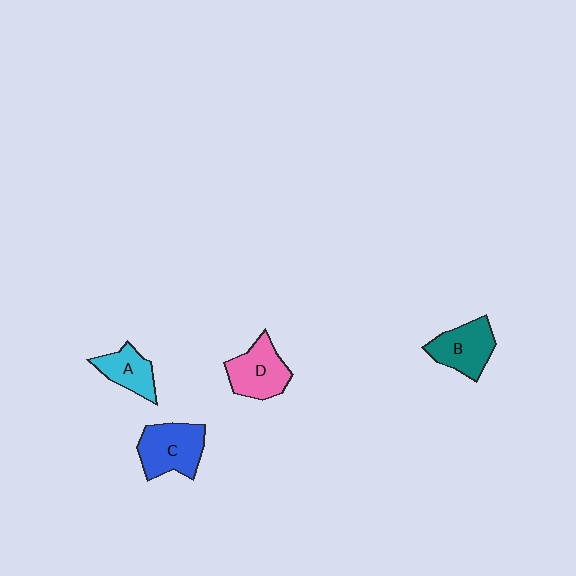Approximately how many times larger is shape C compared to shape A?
Approximately 1.5 times.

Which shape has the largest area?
Shape C (blue).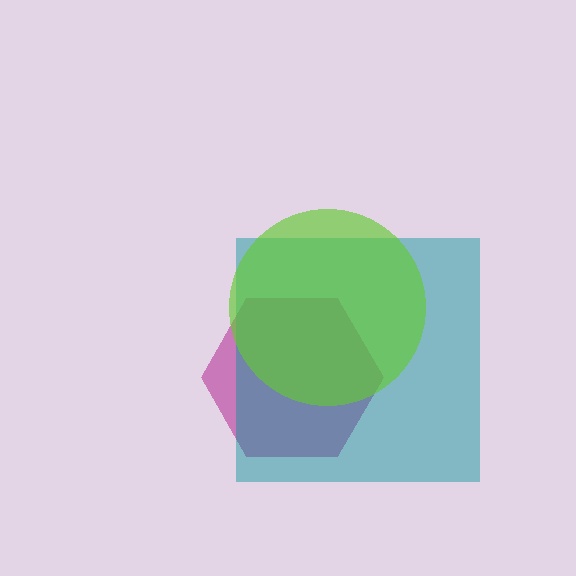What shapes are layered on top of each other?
The layered shapes are: a magenta hexagon, a teal square, a lime circle.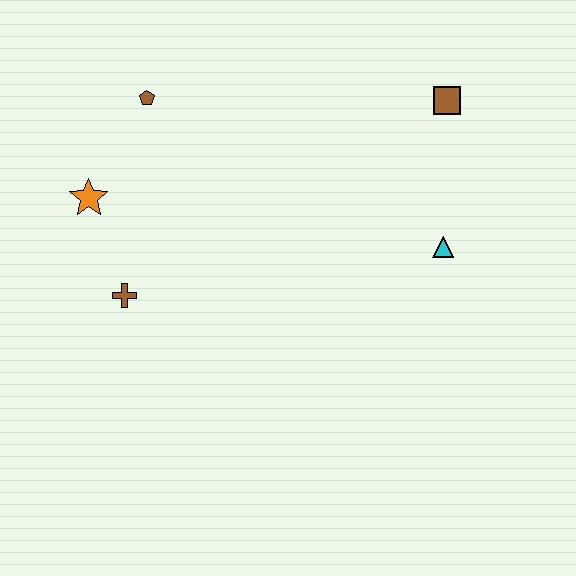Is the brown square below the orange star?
No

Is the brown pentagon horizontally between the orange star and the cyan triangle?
Yes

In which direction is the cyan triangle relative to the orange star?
The cyan triangle is to the right of the orange star.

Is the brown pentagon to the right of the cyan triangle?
No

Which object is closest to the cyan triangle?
The brown square is closest to the cyan triangle.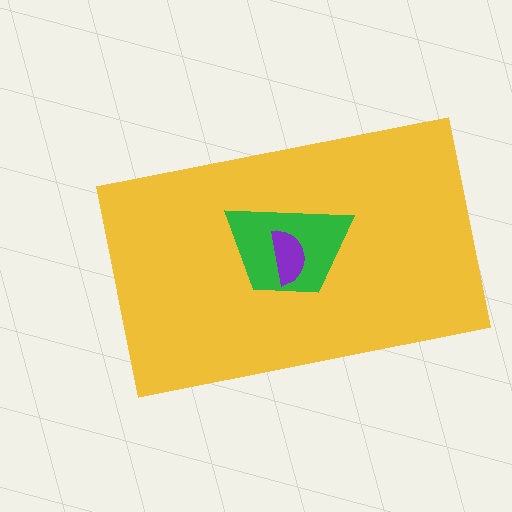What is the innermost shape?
The purple semicircle.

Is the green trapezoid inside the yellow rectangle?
Yes.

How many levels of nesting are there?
3.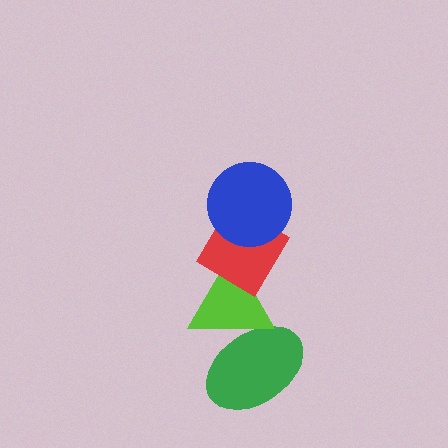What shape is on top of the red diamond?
The blue circle is on top of the red diamond.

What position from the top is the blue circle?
The blue circle is 1st from the top.